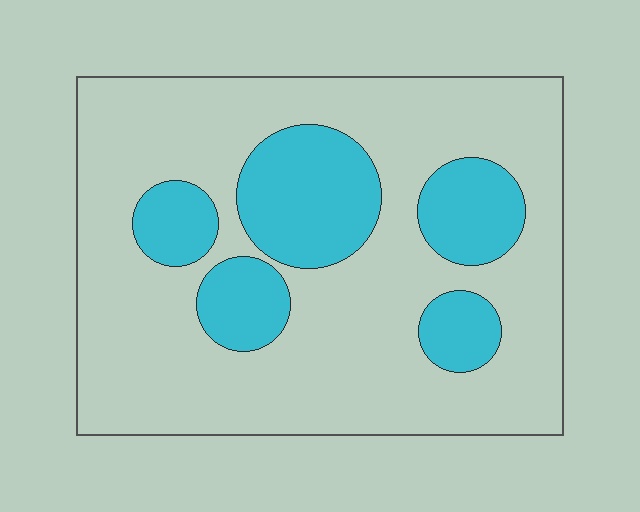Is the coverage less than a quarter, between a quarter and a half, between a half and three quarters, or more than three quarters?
Between a quarter and a half.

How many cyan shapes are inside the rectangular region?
5.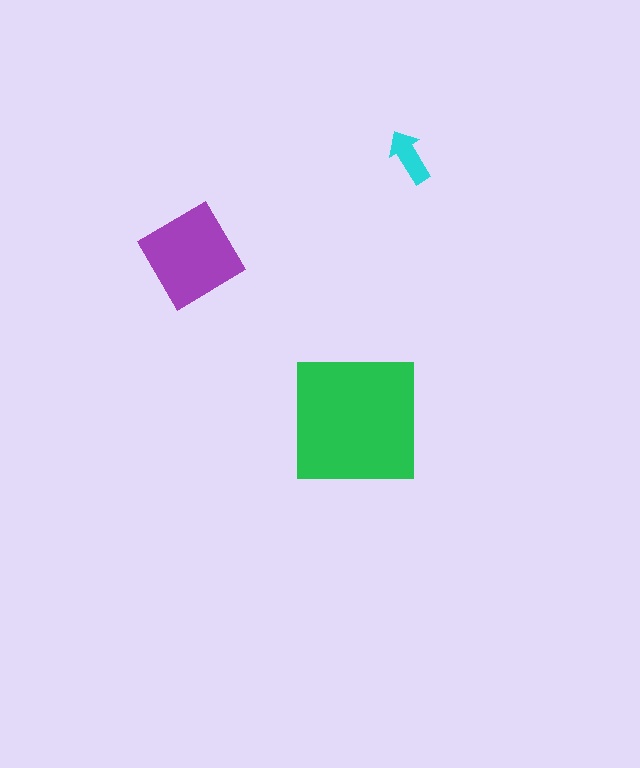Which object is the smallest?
The cyan arrow.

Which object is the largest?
The green square.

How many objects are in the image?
There are 3 objects in the image.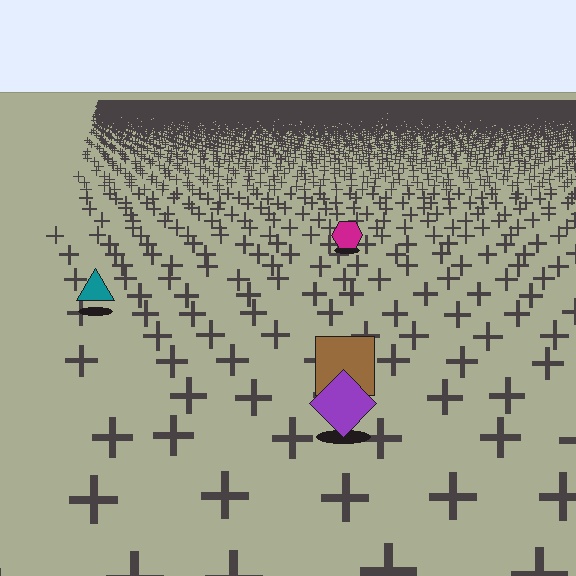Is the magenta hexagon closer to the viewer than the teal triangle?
No. The teal triangle is closer — you can tell from the texture gradient: the ground texture is coarser near it.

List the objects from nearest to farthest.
From nearest to farthest: the purple diamond, the brown square, the teal triangle, the magenta hexagon.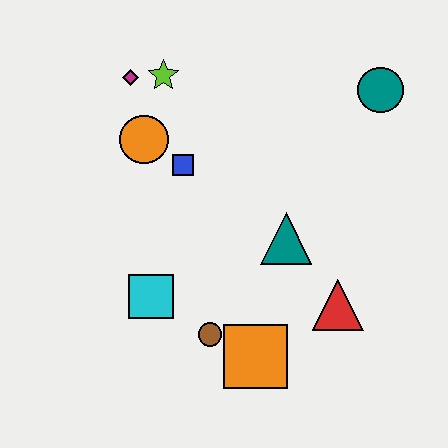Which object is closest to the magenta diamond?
The lime star is closest to the magenta diamond.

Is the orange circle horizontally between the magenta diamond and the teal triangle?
Yes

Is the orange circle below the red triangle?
No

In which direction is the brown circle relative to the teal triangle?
The brown circle is below the teal triangle.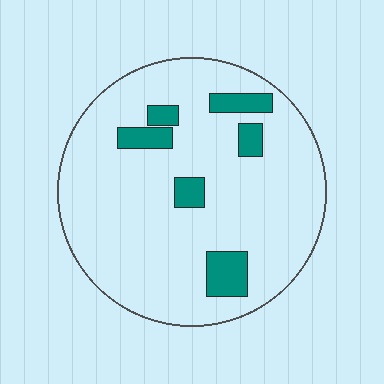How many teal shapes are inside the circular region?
6.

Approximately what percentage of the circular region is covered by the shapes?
Approximately 10%.